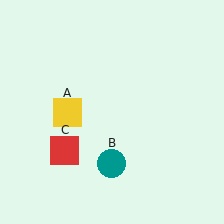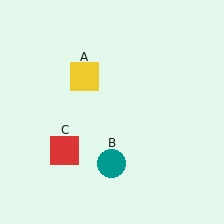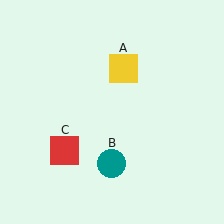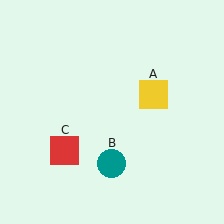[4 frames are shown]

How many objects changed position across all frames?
1 object changed position: yellow square (object A).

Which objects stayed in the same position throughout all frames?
Teal circle (object B) and red square (object C) remained stationary.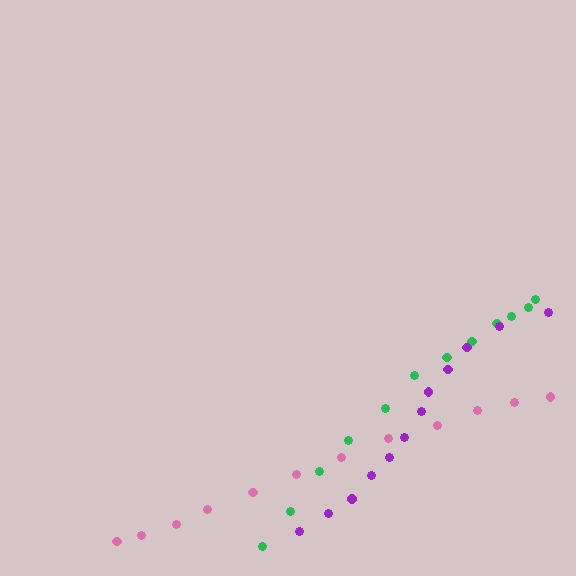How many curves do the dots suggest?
There are 3 distinct paths.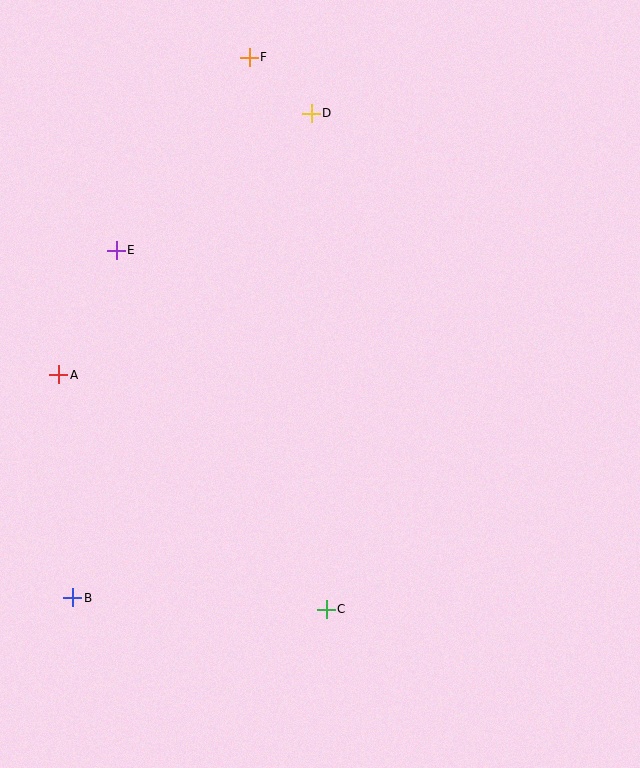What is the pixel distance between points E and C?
The distance between E and C is 416 pixels.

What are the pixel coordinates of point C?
Point C is at (326, 609).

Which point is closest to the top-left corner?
Point F is closest to the top-left corner.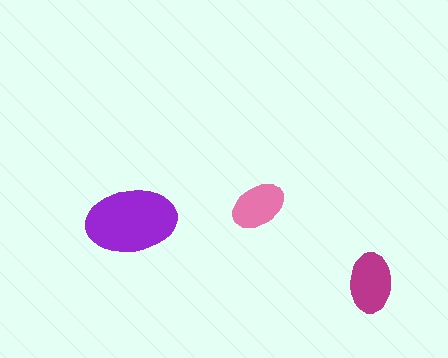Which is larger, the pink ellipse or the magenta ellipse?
The magenta one.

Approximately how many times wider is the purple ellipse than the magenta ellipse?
About 1.5 times wider.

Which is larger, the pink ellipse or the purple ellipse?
The purple one.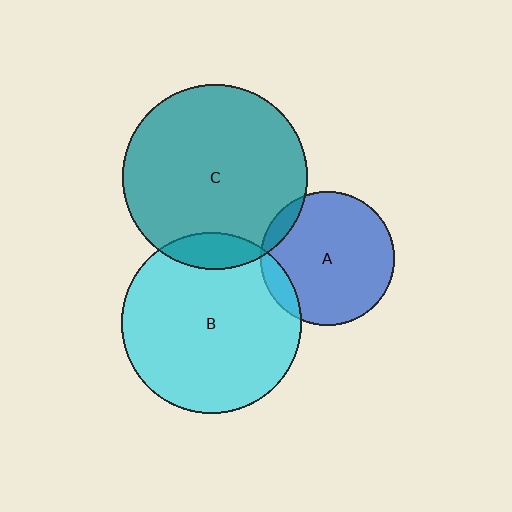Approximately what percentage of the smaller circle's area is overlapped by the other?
Approximately 10%.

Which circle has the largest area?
Circle C (teal).